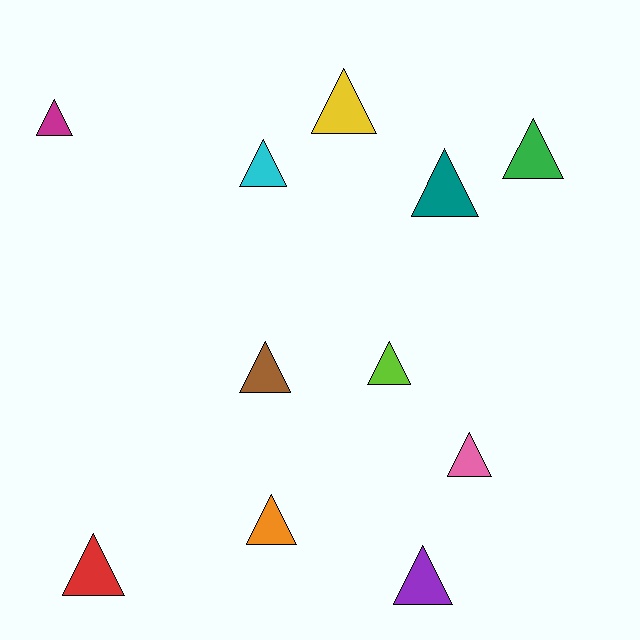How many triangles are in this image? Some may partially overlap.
There are 11 triangles.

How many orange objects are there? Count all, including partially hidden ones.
There is 1 orange object.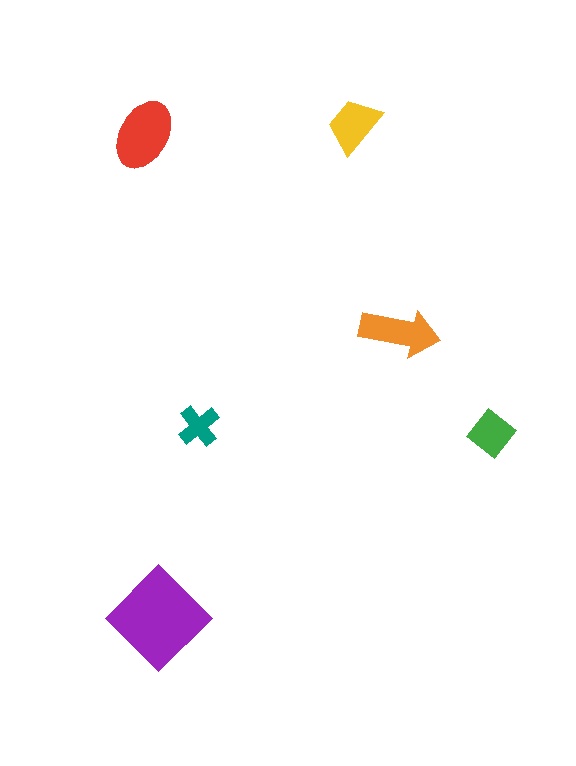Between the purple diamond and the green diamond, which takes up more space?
The purple diamond.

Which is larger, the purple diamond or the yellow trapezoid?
The purple diamond.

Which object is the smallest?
The teal cross.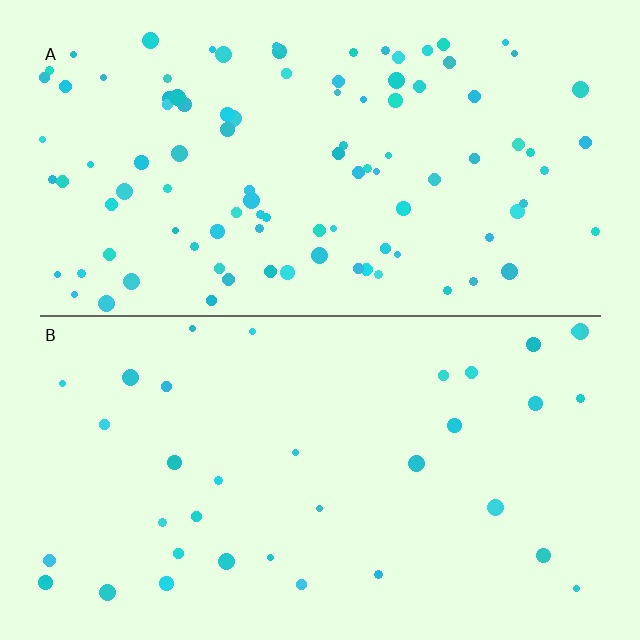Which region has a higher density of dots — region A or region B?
A (the top).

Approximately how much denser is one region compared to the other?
Approximately 2.9× — region A over region B.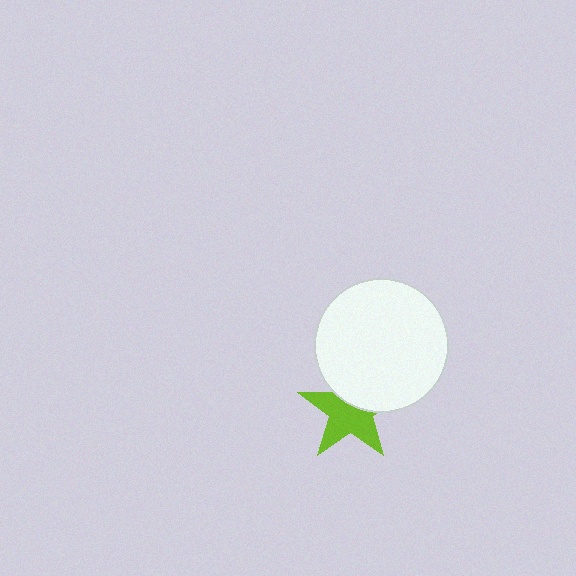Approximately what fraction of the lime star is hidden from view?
Roughly 38% of the lime star is hidden behind the white circle.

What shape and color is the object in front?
The object in front is a white circle.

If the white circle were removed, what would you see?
You would see the complete lime star.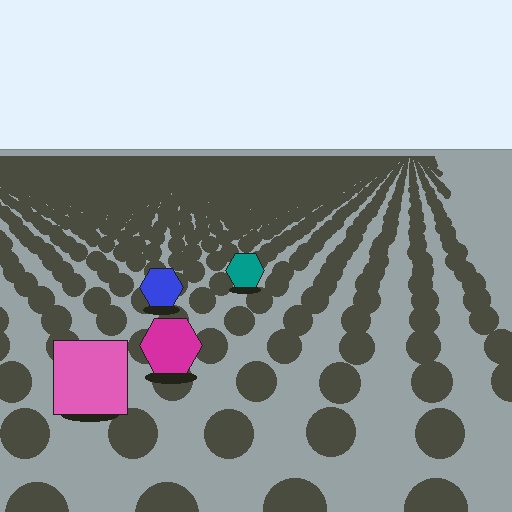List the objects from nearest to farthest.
From nearest to farthest: the pink square, the magenta hexagon, the blue hexagon, the teal hexagon.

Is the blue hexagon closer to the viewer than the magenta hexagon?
No. The magenta hexagon is closer — you can tell from the texture gradient: the ground texture is coarser near it.